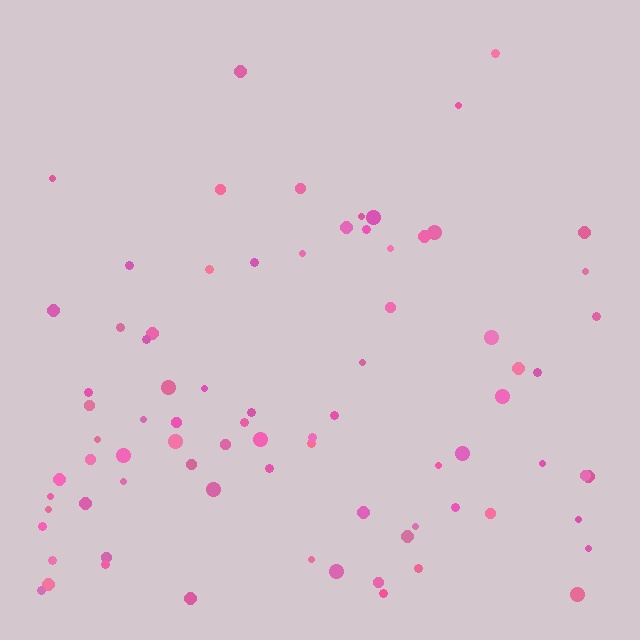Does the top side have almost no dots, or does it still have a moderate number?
Still a moderate number, just noticeably fewer than the bottom.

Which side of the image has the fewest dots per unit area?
The top.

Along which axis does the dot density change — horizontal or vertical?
Vertical.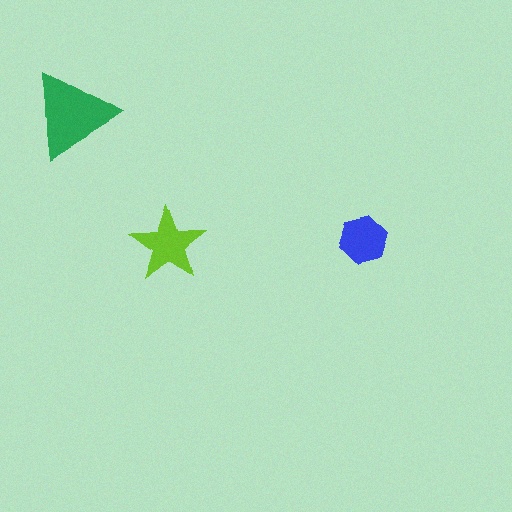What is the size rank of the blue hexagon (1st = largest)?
3rd.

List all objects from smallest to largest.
The blue hexagon, the lime star, the green triangle.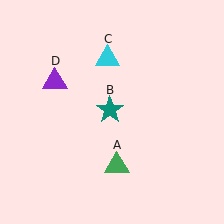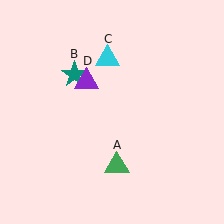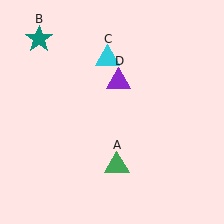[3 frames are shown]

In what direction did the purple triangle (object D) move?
The purple triangle (object D) moved right.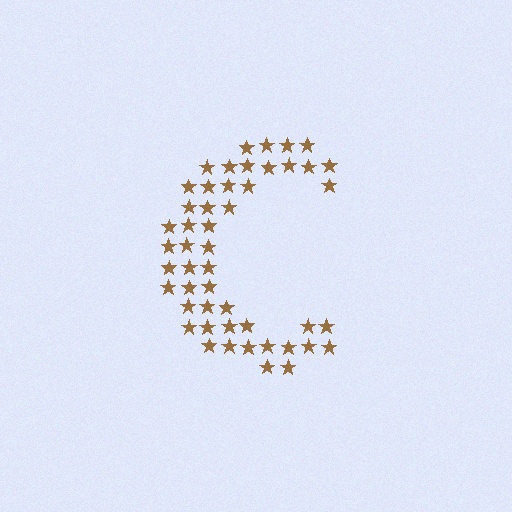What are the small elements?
The small elements are stars.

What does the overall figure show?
The overall figure shows the letter C.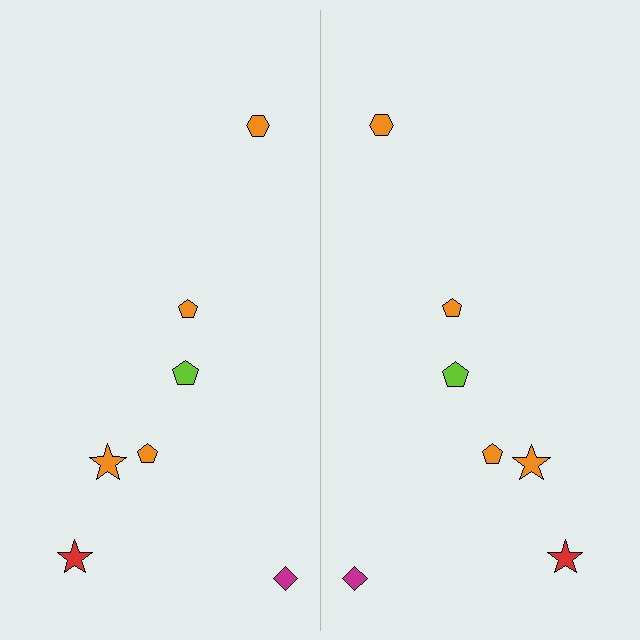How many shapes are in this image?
There are 14 shapes in this image.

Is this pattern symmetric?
Yes, this pattern has bilateral (reflection) symmetry.